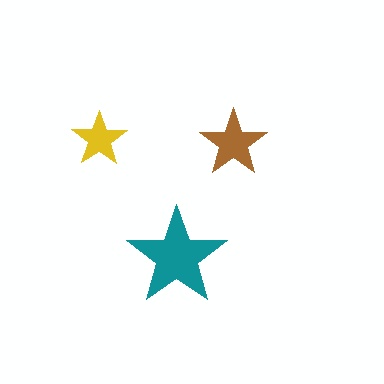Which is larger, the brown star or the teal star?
The teal one.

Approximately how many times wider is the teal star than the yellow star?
About 2 times wider.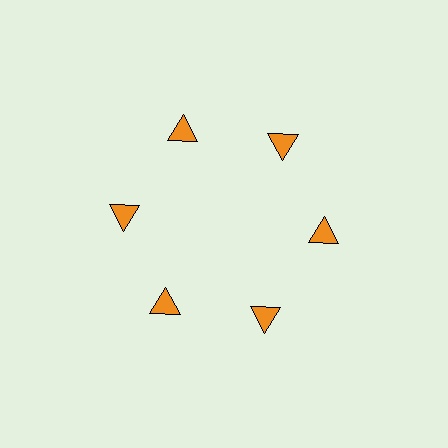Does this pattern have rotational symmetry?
Yes, this pattern has 6-fold rotational symmetry. It looks the same after rotating 60 degrees around the center.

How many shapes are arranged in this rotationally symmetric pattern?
There are 6 shapes, arranged in 6 groups of 1.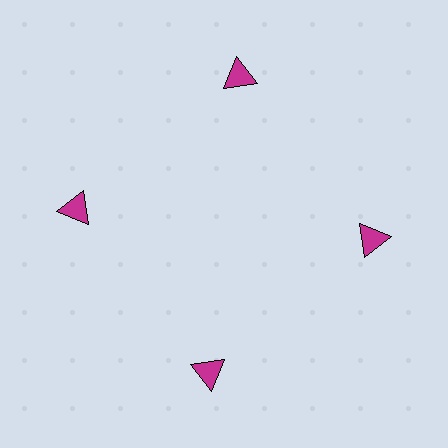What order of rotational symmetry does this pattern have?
This pattern has 4-fold rotational symmetry.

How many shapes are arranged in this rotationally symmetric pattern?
There are 4 shapes, arranged in 4 groups of 1.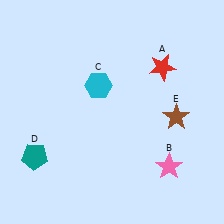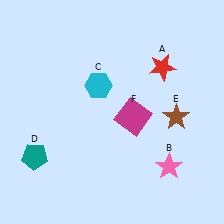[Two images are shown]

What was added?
A magenta square (F) was added in Image 2.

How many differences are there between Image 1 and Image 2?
There is 1 difference between the two images.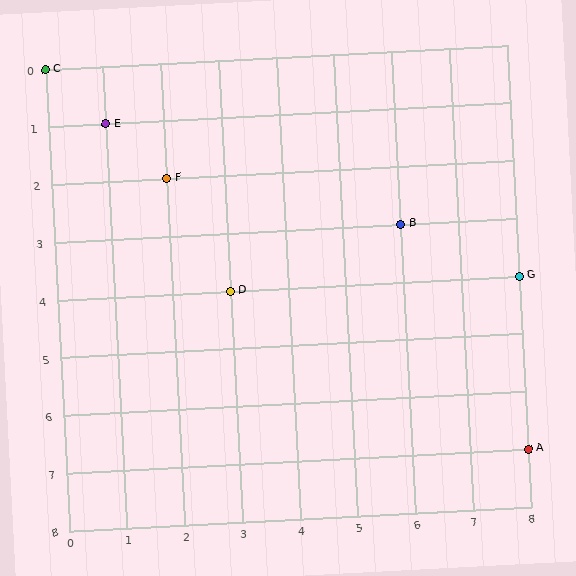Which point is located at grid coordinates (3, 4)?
Point D is at (3, 4).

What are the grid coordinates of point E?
Point E is at grid coordinates (1, 1).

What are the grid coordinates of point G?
Point G is at grid coordinates (8, 4).